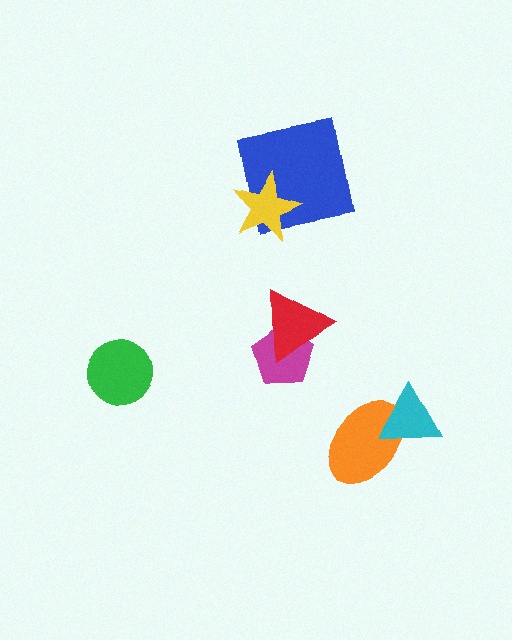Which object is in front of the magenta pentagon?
The red triangle is in front of the magenta pentagon.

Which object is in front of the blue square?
The yellow star is in front of the blue square.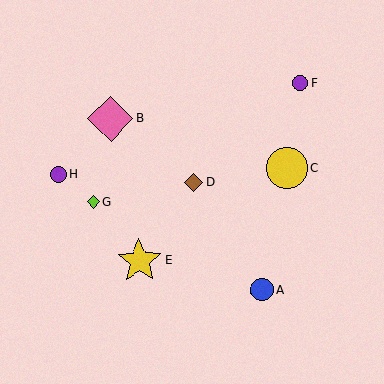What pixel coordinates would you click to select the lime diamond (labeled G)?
Click at (93, 202) to select the lime diamond G.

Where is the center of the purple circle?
The center of the purple circle is at (300, 83).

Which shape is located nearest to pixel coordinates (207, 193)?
The brown diamond (labeled D) at (193, 182) is nearest to that location.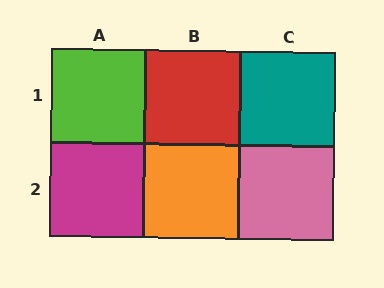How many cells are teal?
1 cell is teal.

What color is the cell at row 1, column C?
Teal.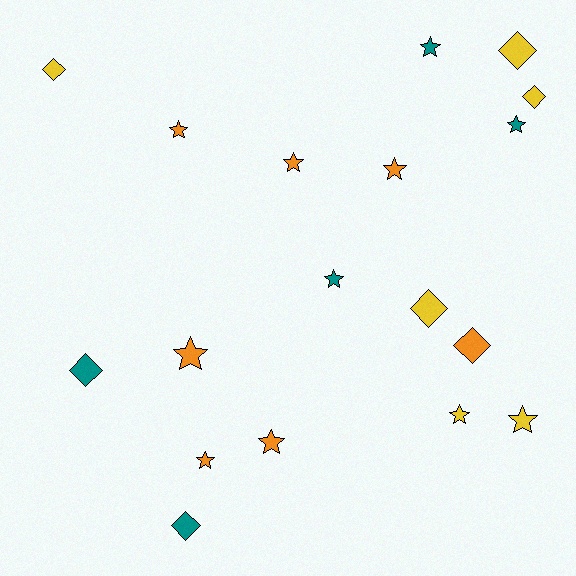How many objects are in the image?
There are 18 objects.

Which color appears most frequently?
Orange, with 7 objects.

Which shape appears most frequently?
Star, with 11 objects.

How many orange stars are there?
There are 6 orange stars.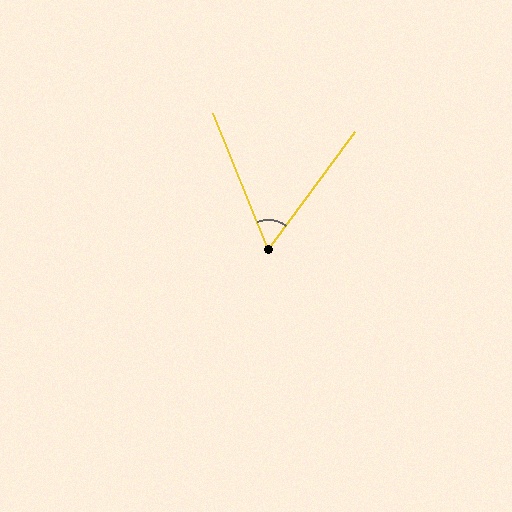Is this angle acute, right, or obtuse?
It is acute.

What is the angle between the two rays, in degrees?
Approximately 59 degrees.